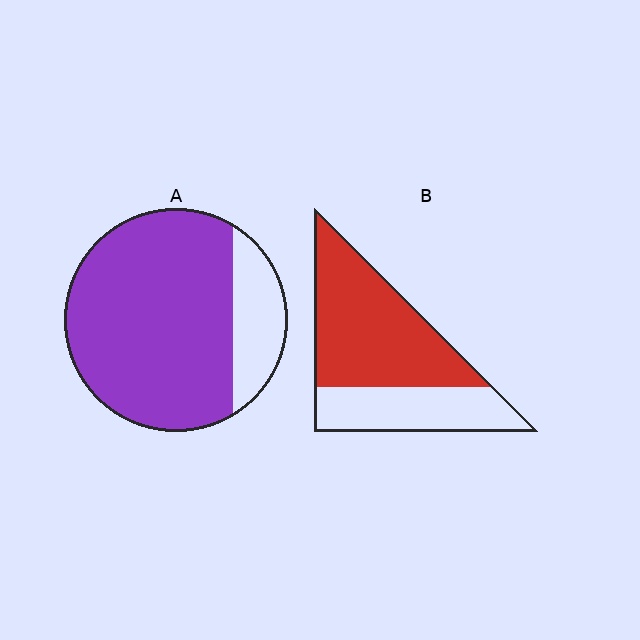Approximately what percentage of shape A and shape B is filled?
A is approximately 80% and B is approximately 65%.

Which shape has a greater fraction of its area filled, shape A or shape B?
Shape A.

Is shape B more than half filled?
Yes.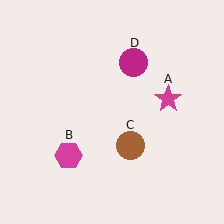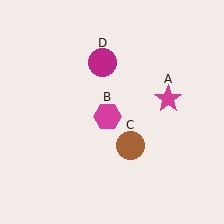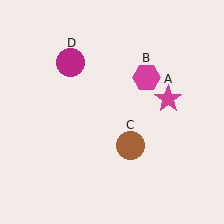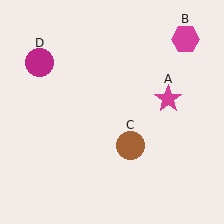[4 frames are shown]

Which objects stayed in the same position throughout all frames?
Magenta star (object A) and brown circle (object C) remained stationary.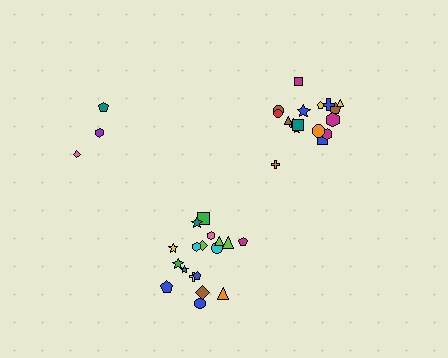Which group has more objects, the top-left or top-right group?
The top-right group.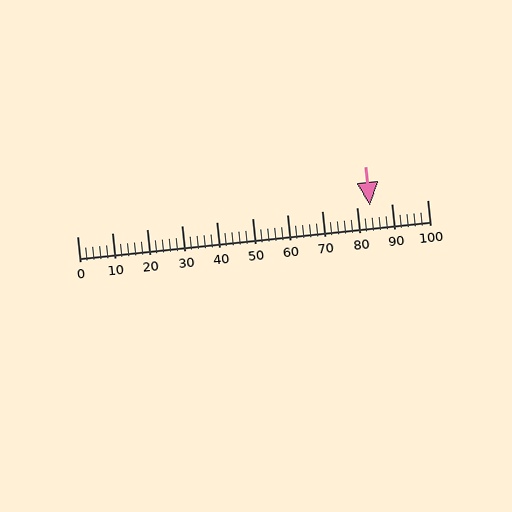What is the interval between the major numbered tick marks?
The major tick marks are spaced 10 units apart.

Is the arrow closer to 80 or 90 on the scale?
The arrow is closer to 80.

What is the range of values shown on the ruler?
The ruler shows values from 0 to 100.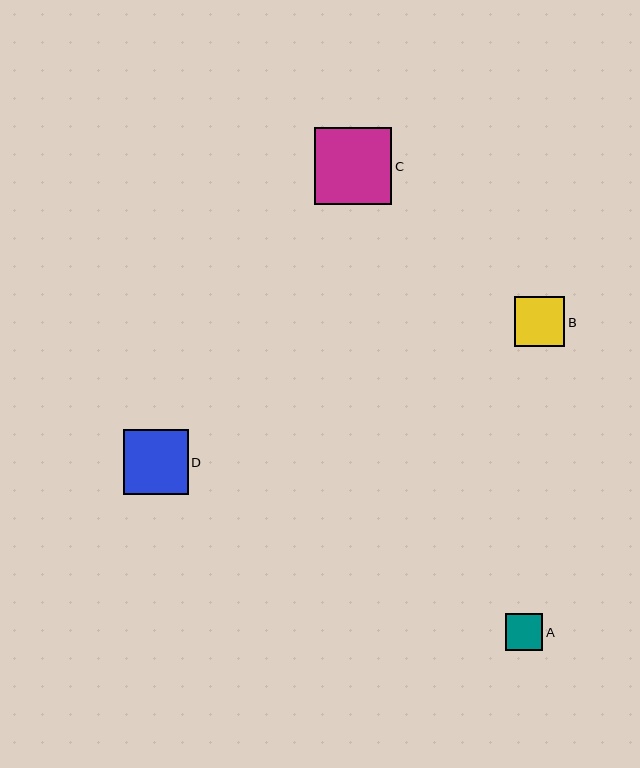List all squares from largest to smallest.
From largest to smallest: C, D, B, A.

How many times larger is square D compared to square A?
Square D is approximately 1.8 times the size of square A.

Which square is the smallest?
Square A is the smallest with a size of approximately 37 pixels.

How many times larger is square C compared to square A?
Square C is approximately 2.1 times the size of square A.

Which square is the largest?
Square C is the largest with a size of approximately 77 pixels.